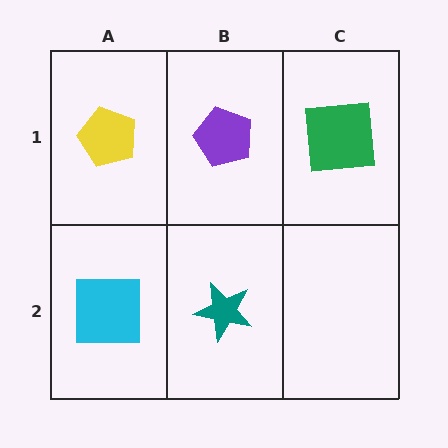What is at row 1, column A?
A yellow pentagon.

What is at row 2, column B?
A teal star.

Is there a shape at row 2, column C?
No, that cell is empty.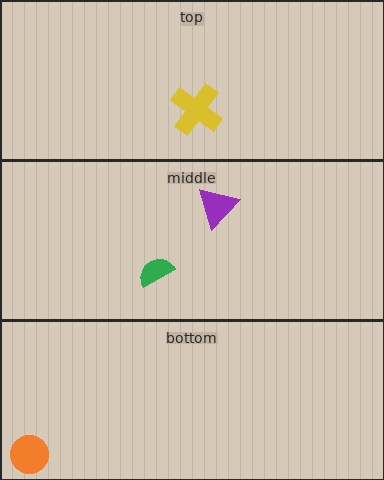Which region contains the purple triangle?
The middle region.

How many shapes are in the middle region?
2.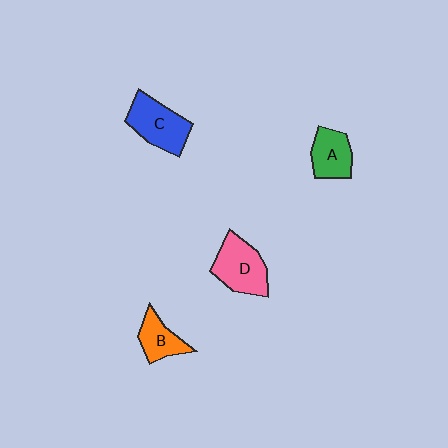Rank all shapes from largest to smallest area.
From largest to smallest: C (blue), D (pink), A (green), B (orange).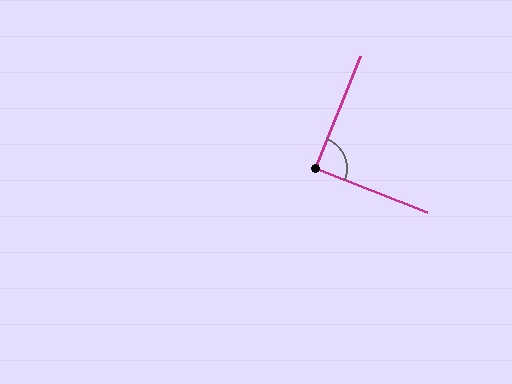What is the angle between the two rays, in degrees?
Approximately 90 degrees.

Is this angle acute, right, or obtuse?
It is approximately a right angle.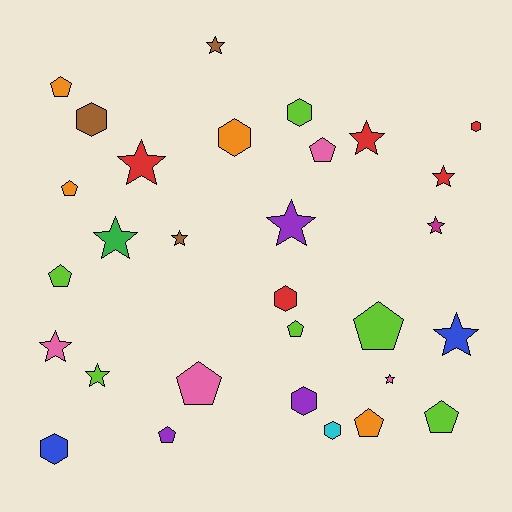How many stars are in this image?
There are 12 stars.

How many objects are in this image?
There are 30 objects.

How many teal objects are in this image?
There are no teal objects.